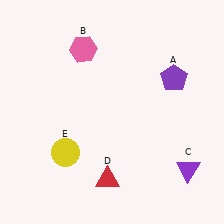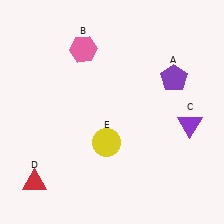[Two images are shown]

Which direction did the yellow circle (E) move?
The yellow circle (E) moved right.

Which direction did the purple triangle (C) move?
The purple triangle (C) moved up.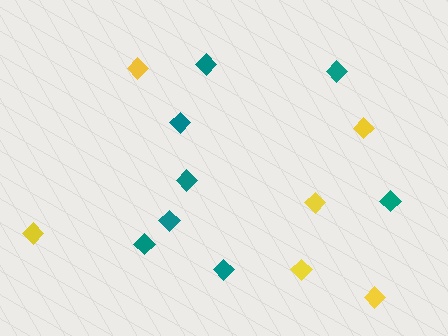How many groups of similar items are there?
There are 2 groups: one group of teal diamonds (8) and one group of yellow diamonds (6).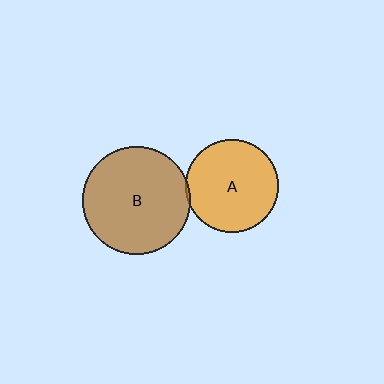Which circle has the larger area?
Circle B (brown).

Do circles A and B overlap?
Yes.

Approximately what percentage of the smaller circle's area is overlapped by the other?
Approximately 5%.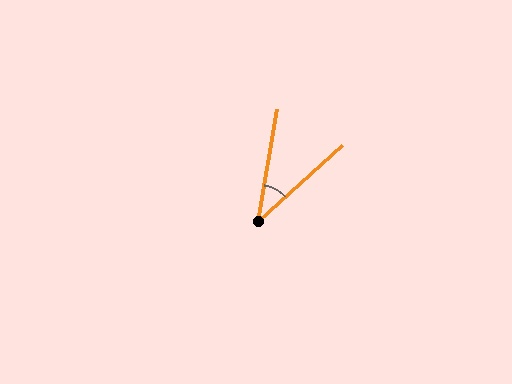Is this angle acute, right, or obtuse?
It is acute.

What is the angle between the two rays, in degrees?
Approximately 38 degrees.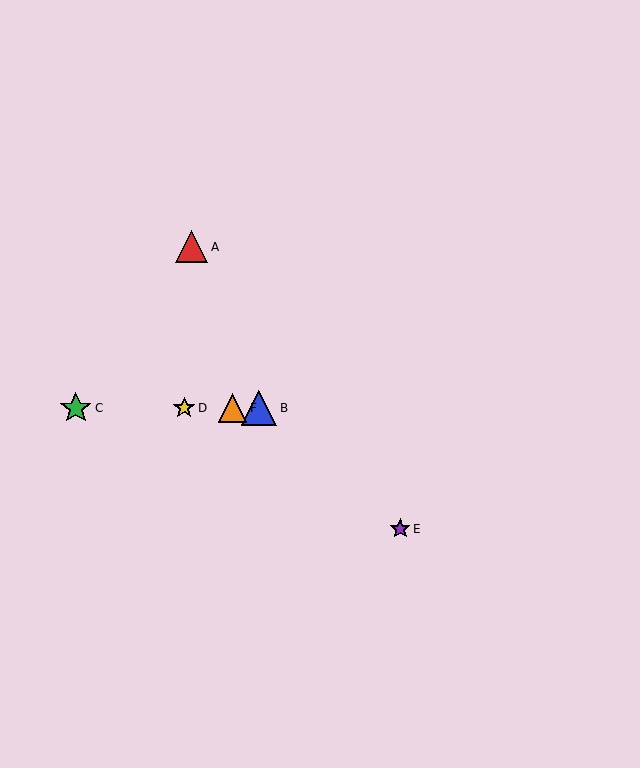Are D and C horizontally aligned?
Yes, both are at y≈408.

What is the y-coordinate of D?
Object D is at y≈408.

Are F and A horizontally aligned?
No, F is at y≈408 and A is at y≈247.